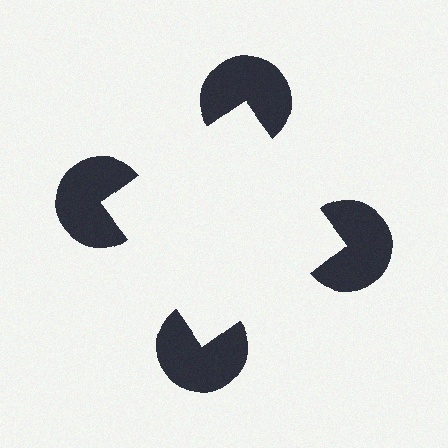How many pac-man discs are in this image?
There are 4 — one at each vertex of the illusory square.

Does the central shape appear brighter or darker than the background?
It typically appears slightly brighter than the background, even though no actual brightness change is drawn.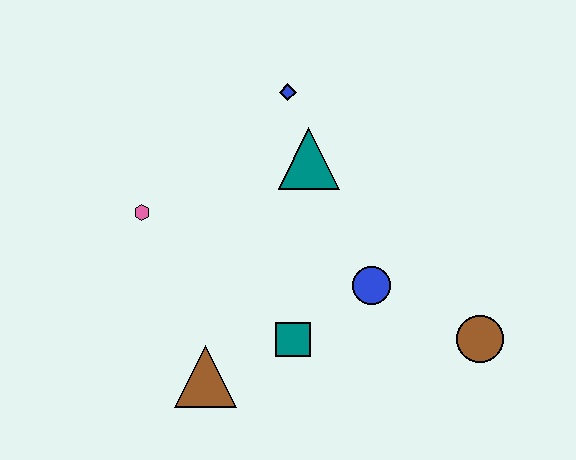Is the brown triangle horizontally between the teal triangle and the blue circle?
No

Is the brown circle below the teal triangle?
Yes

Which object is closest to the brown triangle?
The teal square is closest to the brown triangle.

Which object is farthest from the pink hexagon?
The brown circle is farthest from the pink hexagon.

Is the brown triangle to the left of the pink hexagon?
No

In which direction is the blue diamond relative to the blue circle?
The blue diamond is above the blue circle.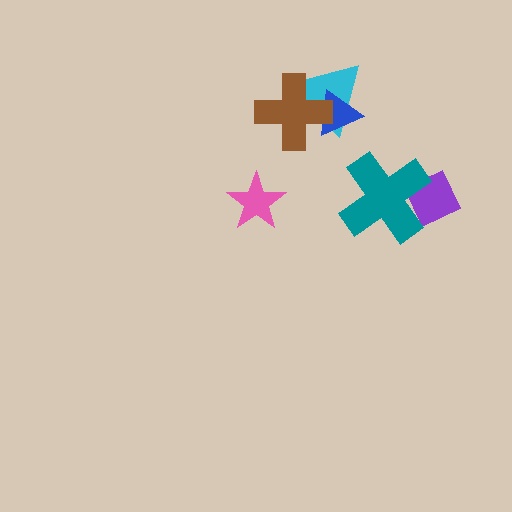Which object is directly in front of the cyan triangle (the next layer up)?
The blue triangle is directly in front of the cyan triangle.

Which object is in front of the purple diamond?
The teal cross is in front of the purple diamond.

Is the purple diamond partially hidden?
Yes, it is partially covered by another shape.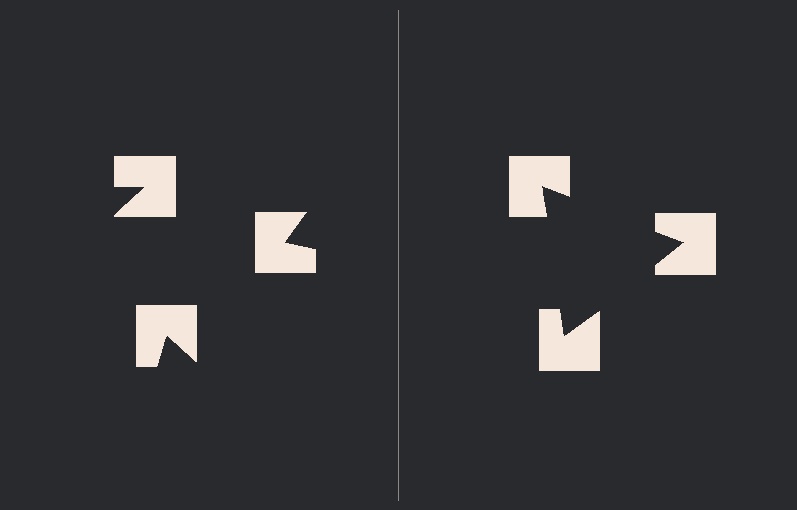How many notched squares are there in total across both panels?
6 — 3 on each side.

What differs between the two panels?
The notched squares are positioned identically on both sides; only the wedge orientations differ. On the right they align to a triangle; on the left they are misaligned.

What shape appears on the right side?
An illusory triangle.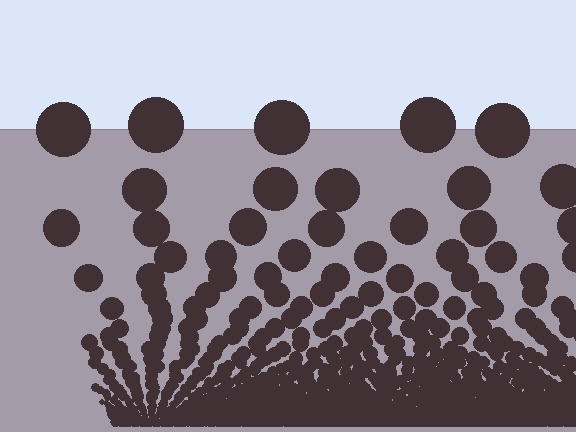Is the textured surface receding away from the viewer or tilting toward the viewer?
The surface appears to tilt toward the viewer. Texture elements get larger and sparser toward the top.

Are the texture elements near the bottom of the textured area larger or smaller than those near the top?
Smaller. The gradient is inverted — elements near the bottom are smaller and denser.